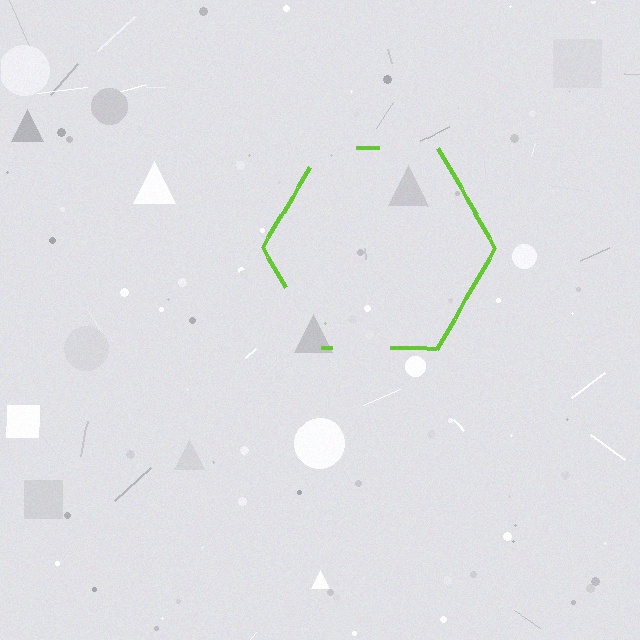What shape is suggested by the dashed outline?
The dashed outline suggests a hexagon.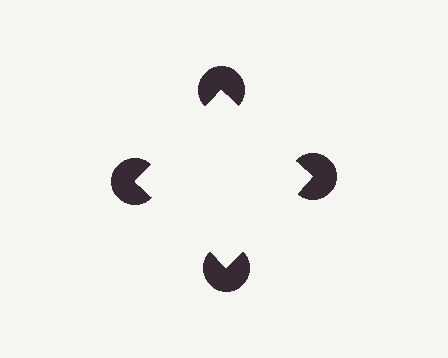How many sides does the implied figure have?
4 sides.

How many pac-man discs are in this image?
There are 4 — one at each vertex of the illusory square.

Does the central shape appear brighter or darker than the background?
It typically appears slightly brighter than the background, even though no actual brightness change is drawn.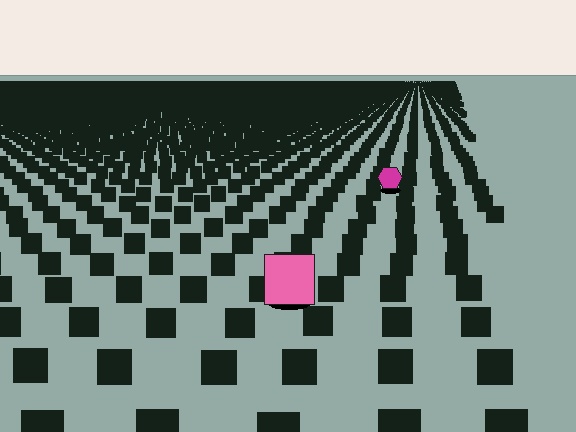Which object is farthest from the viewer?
The magenta hexagon is farthest from the viewer. It appears smaller and the ground texture around it is denser.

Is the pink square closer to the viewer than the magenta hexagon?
Yes. The pink square is closer — you can tell from the texture gradient: the ground texture is coarser near it.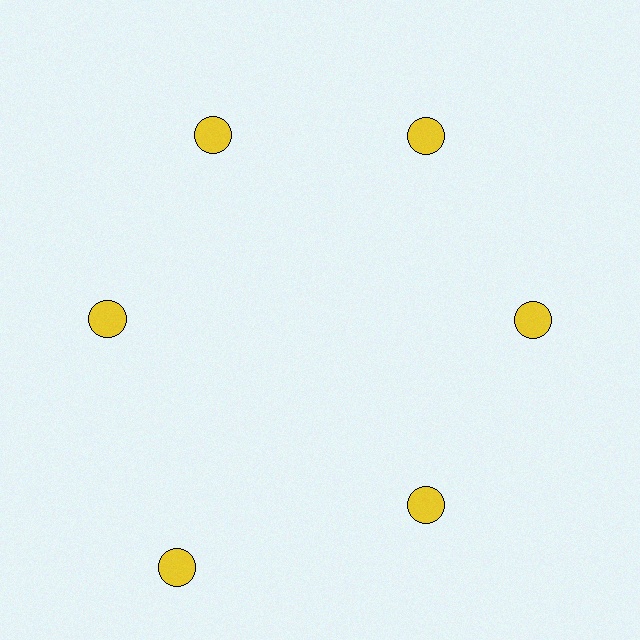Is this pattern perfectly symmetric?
No. The 6 yellow circles are arranged in a ring, but one element near the 7 o'clock position is pushed outward from the center, breaking the 6-fold rotational symmetry.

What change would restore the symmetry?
The symmetry would be restored by moving it inward, back onto the ring so that all 6 circles sit at equal angles and equal distance from the center.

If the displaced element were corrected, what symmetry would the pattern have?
It would have 6-fold rotational symmetry — the pattern would map onto itself every 60 degrees.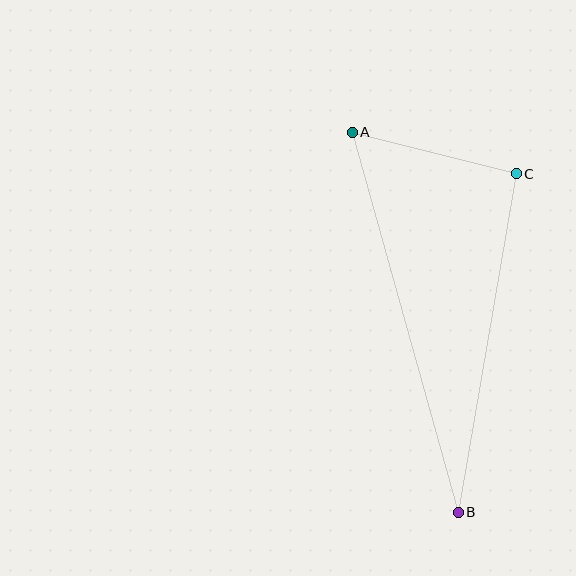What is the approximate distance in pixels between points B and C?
The distance between B and C is approximately 343 pixels.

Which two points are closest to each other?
Points A and C are closest to each other.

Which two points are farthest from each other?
Points A and B are farthest from each other.